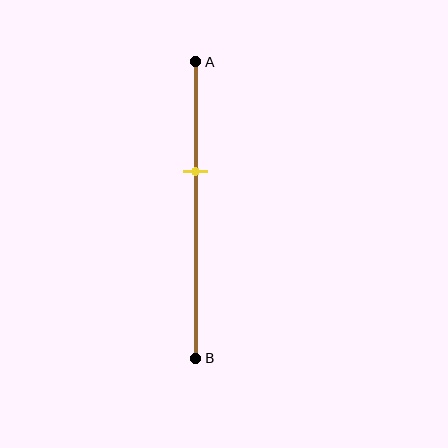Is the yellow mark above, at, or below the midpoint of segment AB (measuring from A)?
The yellow mark is above the midpoint of segment AB.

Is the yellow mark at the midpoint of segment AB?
No, the mark is at about 35% from A, not at the 50% midpoint.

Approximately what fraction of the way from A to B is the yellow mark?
The yellow mark is approximately 35% of the way from A to B.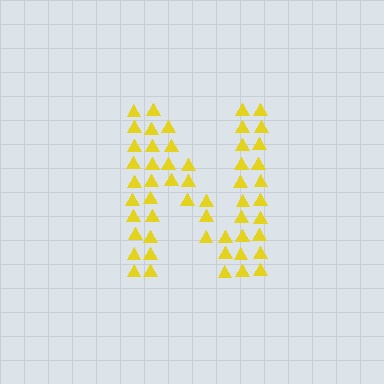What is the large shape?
The large shape is the letter N.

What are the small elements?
The small elements are triangles.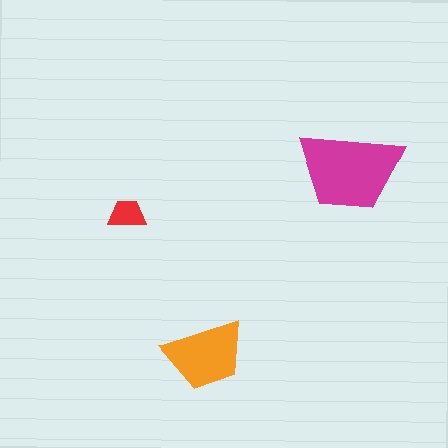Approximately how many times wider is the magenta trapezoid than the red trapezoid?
About 3 times wider.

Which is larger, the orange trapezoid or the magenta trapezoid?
The magenta one.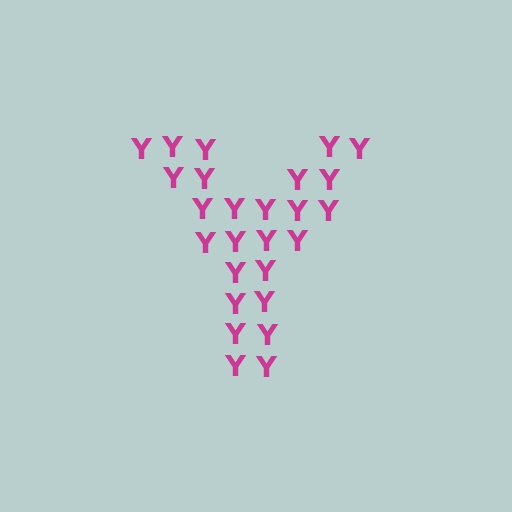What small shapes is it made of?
It is made of small letter Y's.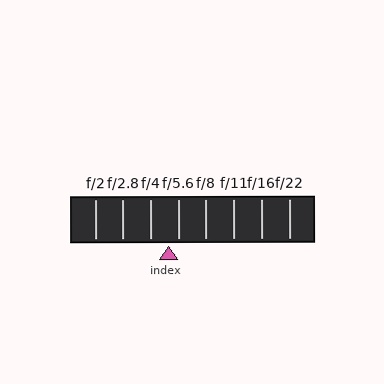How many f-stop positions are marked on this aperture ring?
There are 8 f-stop positions marked.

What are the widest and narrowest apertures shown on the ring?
The widest aperture shown is f/2 and the narrowest is f/22.